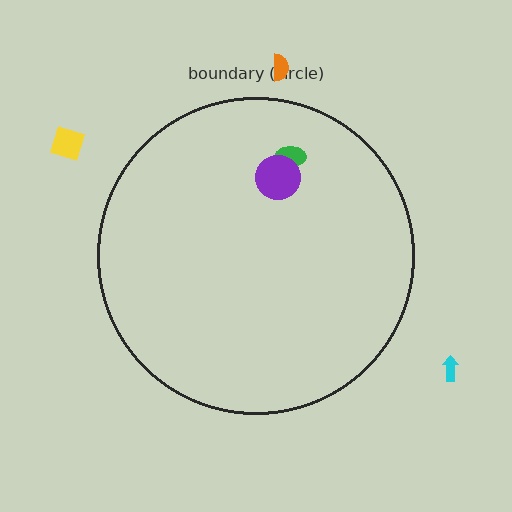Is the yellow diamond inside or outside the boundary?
Outside.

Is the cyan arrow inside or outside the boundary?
Outside.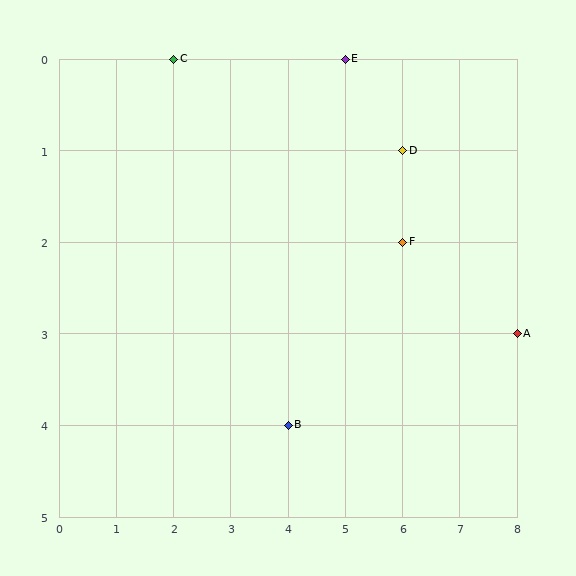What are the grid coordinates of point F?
Point F is at grid coordinates (6, 2).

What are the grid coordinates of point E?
Point E is at grid coordinates (5, 0).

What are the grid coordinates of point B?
Point B is at grid coordinates (4, 4).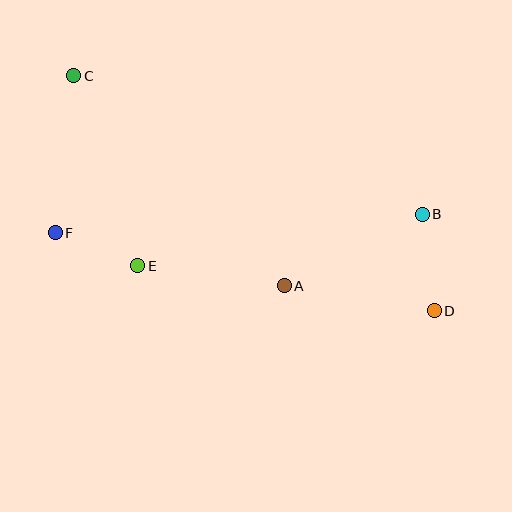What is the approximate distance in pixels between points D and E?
The distance between D and E is approximately 300 pixels.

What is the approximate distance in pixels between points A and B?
The distance between A and B is approximately 155 pixels.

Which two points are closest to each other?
Points E and F are closest to each other.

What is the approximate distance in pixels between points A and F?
The distance between A and F is approximately 235 pixels.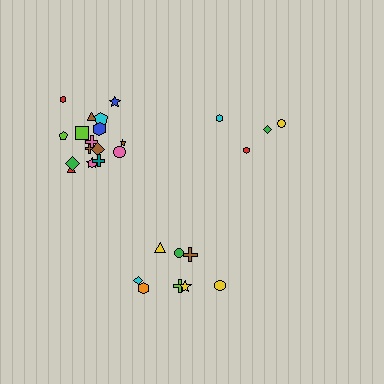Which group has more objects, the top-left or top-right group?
The top-left group.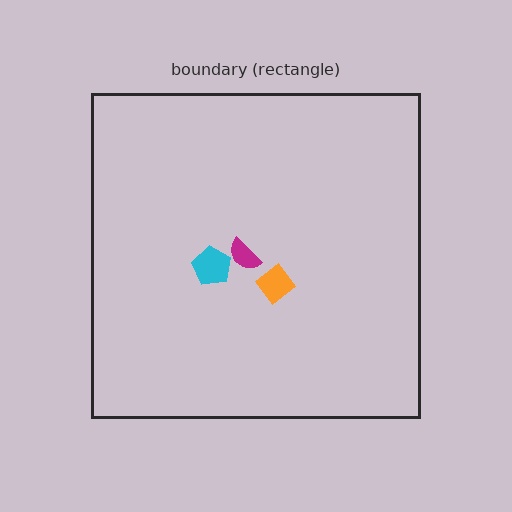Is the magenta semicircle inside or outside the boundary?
Inside.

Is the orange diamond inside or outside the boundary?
Inside.